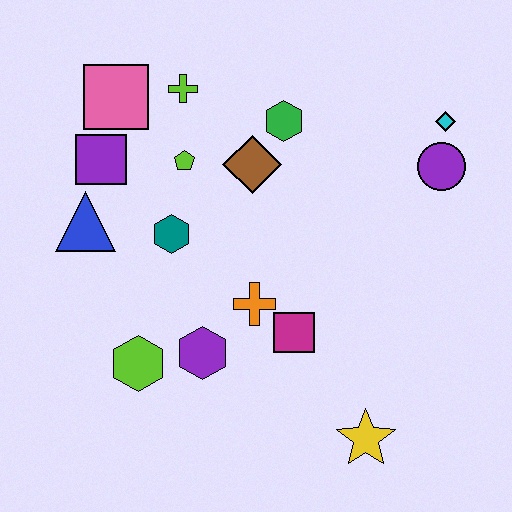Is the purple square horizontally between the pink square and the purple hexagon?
No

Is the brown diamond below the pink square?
Yes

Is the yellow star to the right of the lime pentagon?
Yes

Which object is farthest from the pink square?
The yellow star is farthest from the pink square.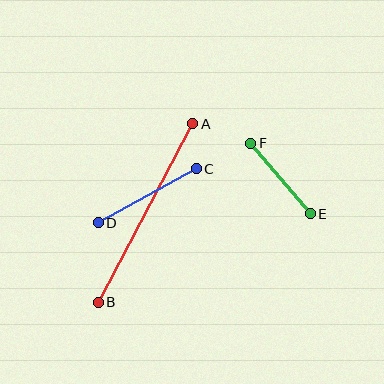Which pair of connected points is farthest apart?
Points A and B are farthest apart.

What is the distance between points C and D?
The distance is approximately 112 pixels.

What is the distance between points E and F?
The distance is approximately 92 pixels.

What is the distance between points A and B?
The distance is approximately 202 pixels.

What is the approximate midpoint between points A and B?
The midpoint is at approximately (146, 213) pixels.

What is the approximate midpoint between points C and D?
The midpoint is at approximately (147, 196) pixels.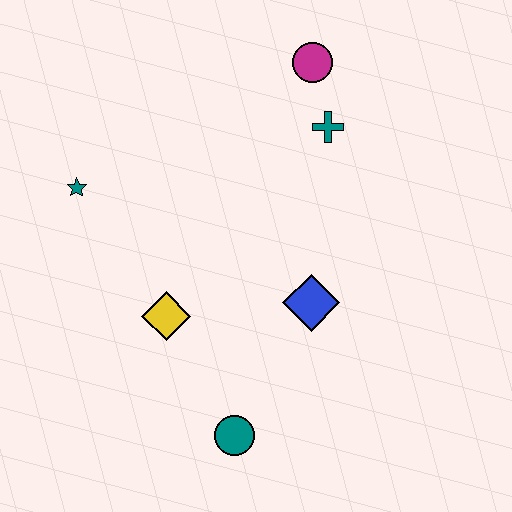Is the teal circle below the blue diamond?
Yes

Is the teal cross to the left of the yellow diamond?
No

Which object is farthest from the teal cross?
The teal circle is farthest from the teal cross.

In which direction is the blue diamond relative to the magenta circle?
The blue diamond is below the magenta circle.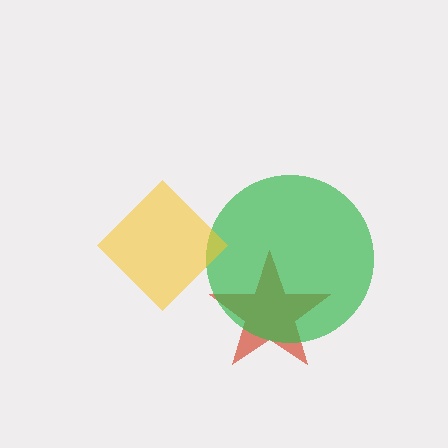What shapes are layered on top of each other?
The layered shapes are: a red star, a green circle, a yellow diamond.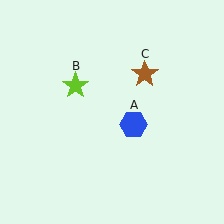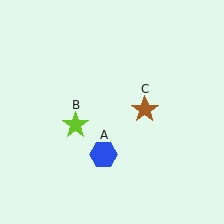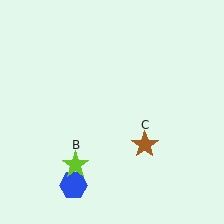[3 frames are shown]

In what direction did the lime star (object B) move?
The lime star (object B) moved down.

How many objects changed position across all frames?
3 objects changed position: blue hexagon (object A), lime star (object B), brown star (object C).